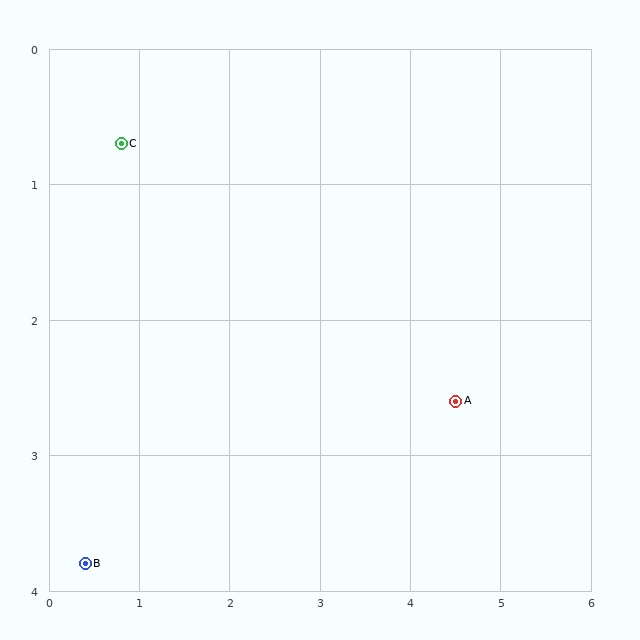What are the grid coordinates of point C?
Point C is at approximately (0.8, 0.7).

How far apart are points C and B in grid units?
Points C and B are about 3.1 grid units apart.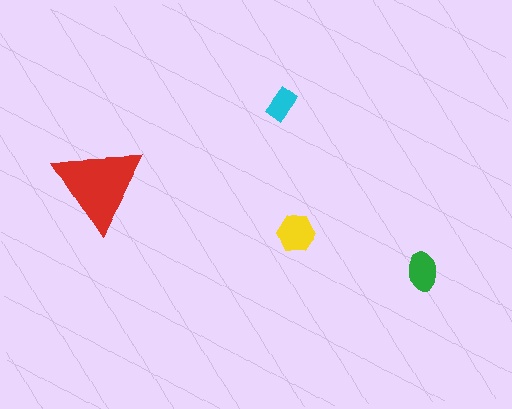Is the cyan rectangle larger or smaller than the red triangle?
Smaller.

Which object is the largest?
The red triangle.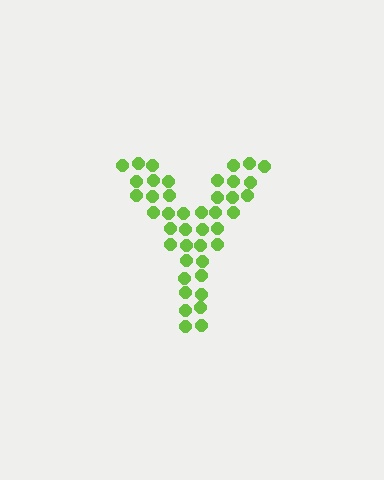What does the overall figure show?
The overall figure shows the letter Y.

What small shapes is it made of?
It is made of small circles.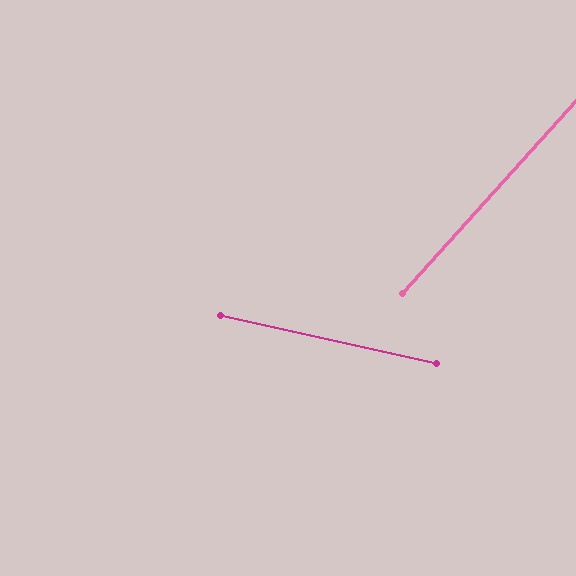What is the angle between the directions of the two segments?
Approximately 61 degrees.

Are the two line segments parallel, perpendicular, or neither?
Neither parallel nor perpendicular — they differ by about 61°.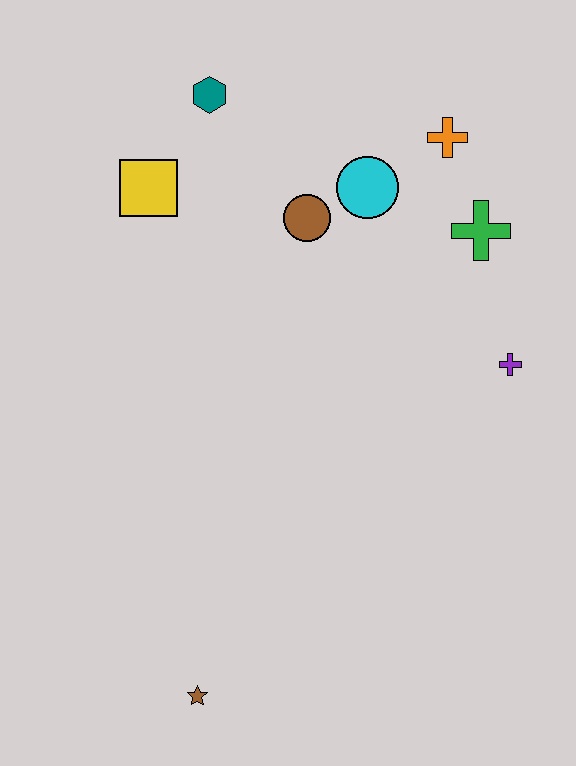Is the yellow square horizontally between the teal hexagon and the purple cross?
No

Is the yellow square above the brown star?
Yes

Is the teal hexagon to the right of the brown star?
Yes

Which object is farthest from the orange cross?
The brown star is farthest from the orange cross.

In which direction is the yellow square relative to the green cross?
The yellow square is to the left of the green cross.